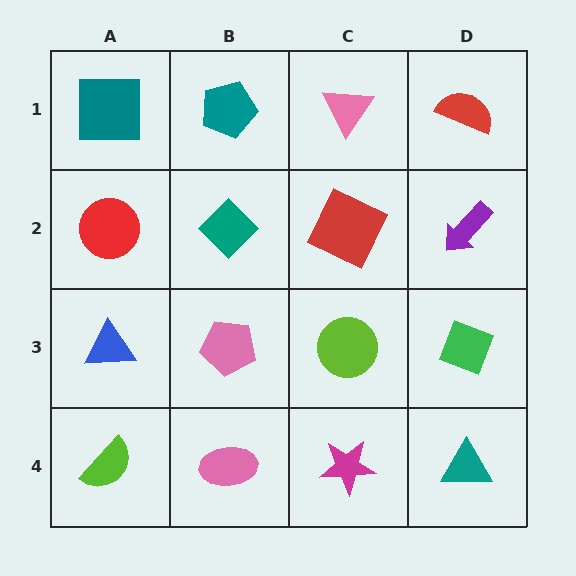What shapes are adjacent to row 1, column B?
A teal diamond (row 2, column B), a teal square (row 1, column A), a pink triangle (row 1, column C).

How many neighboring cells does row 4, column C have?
3.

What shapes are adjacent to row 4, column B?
A pink pentagon (row 3, column B), a lime semicircle (row 4, column A), a magenta star (row 4, column C).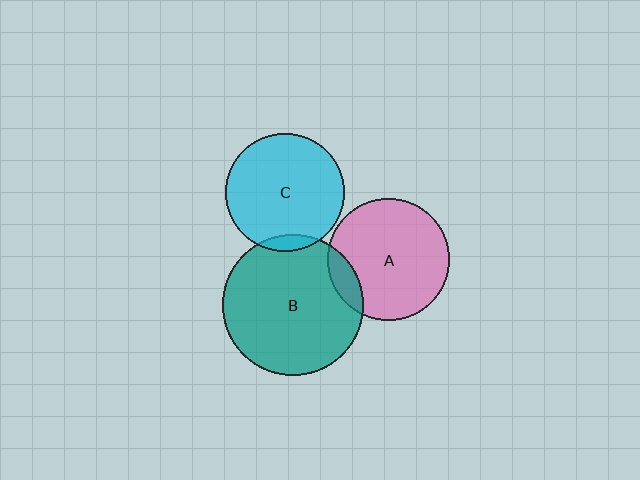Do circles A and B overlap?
Yes.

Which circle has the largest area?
Circle B (teal).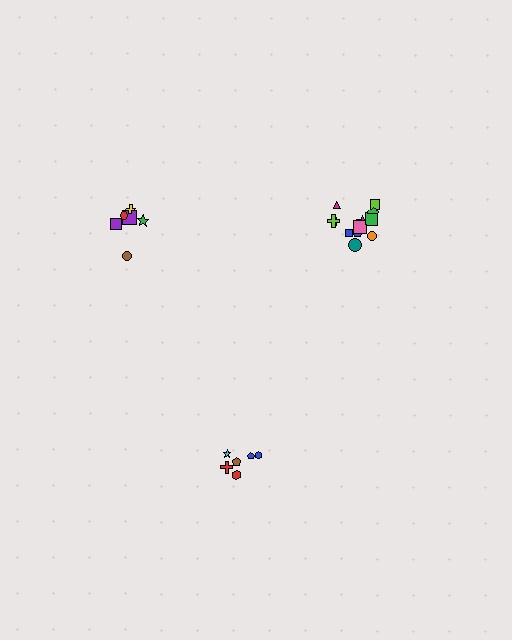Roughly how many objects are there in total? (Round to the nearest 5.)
Roughly 25 objects in total.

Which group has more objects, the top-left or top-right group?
The top-right group.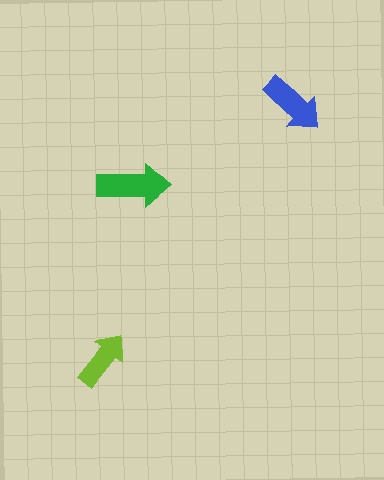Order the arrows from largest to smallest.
the green one, the blue one, the lime one.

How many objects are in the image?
There are 3 objects in the image.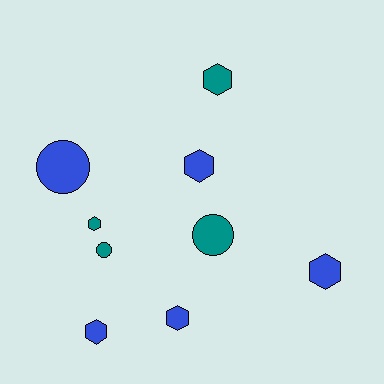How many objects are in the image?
There are 9 objects.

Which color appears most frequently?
Blue, with 5 objects.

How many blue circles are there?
There is 1 blue circle.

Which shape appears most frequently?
Hexagon, with 6 objects.